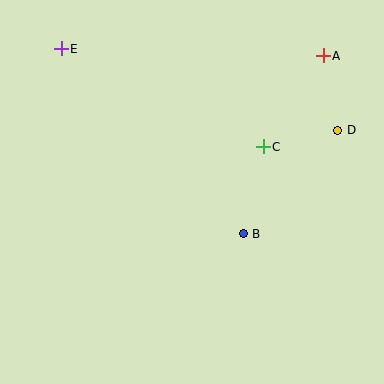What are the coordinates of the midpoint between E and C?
The midpoint between E and C is at (162, 98).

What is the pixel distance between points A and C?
The distance between A and C is 109 pixels.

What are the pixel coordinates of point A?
Point A is at (323, 56).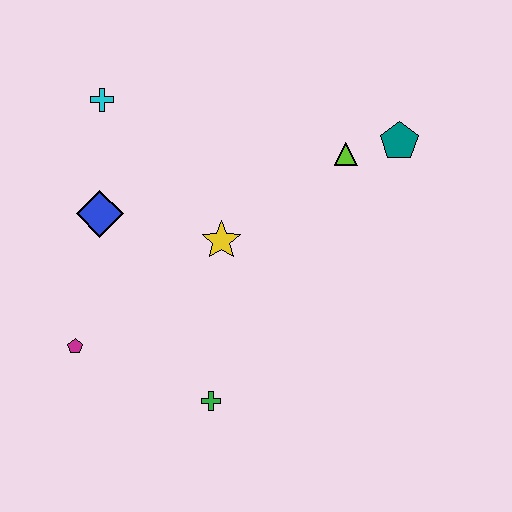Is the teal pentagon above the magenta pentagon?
Yes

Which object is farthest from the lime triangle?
The magenta pentagon is farthest from the lime triangle.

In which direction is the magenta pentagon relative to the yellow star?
The magenta pentagon is to the left of the yellow star.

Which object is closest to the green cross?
The magenta pentagon is closest to the green cross.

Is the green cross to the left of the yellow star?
Yes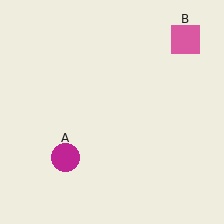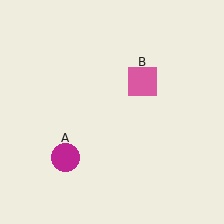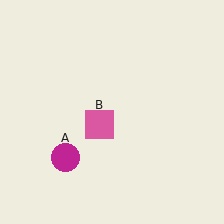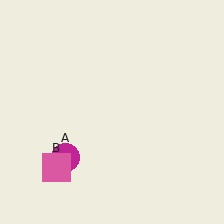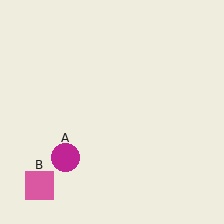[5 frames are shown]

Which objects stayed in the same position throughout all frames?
Magenta circle (object A) remained stationary.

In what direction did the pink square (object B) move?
The pink square (object B) moved down and to the left.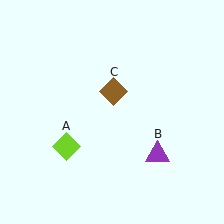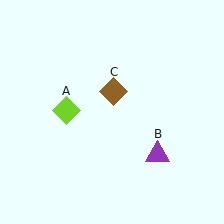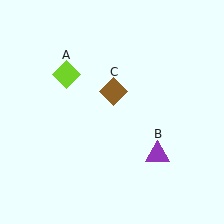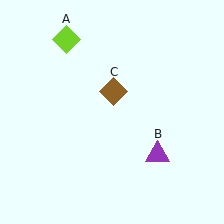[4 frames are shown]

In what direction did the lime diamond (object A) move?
The lime diamond (object A) moved up.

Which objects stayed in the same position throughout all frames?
Purple triangle (object B) and brown diamond (object C) remained stationary.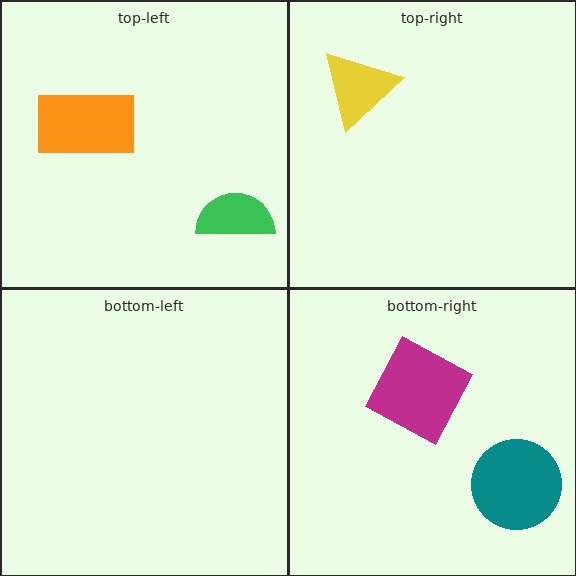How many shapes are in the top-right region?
1.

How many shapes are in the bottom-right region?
2.